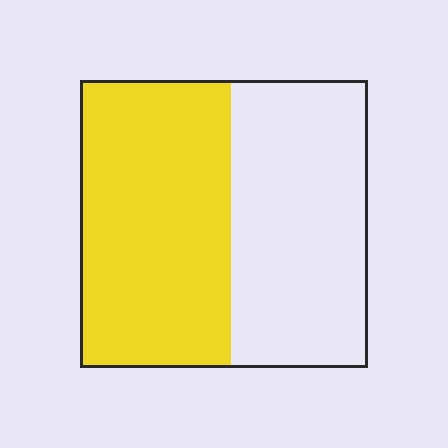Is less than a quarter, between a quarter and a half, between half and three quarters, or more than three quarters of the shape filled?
Between half and three quarters.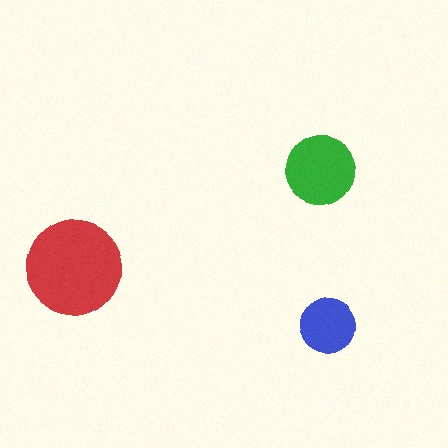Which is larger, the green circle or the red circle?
The red one.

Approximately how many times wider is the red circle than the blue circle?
About 1.5 times wider.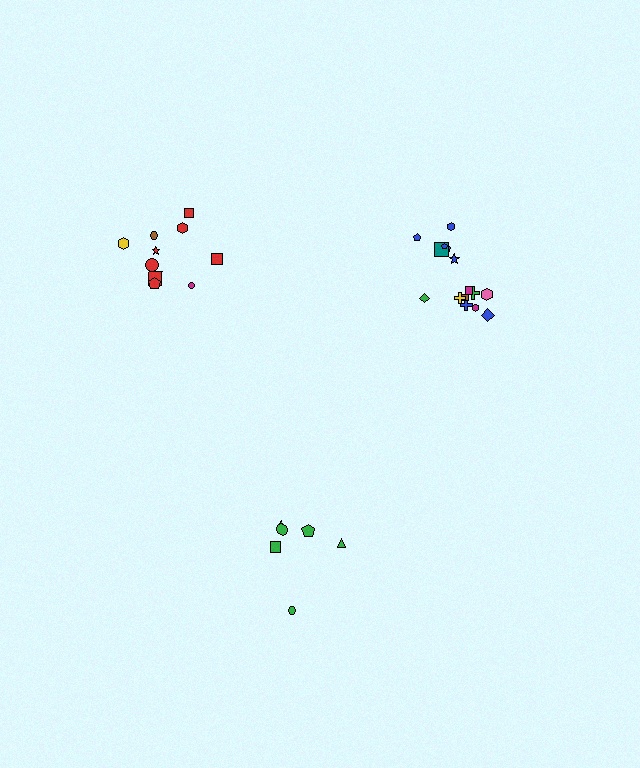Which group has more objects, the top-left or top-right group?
The top-right group.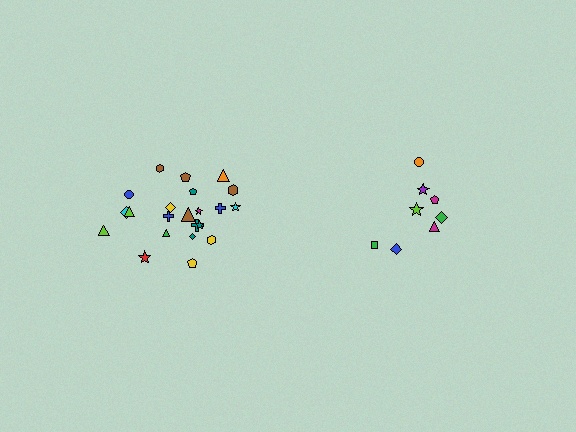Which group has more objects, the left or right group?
The left group.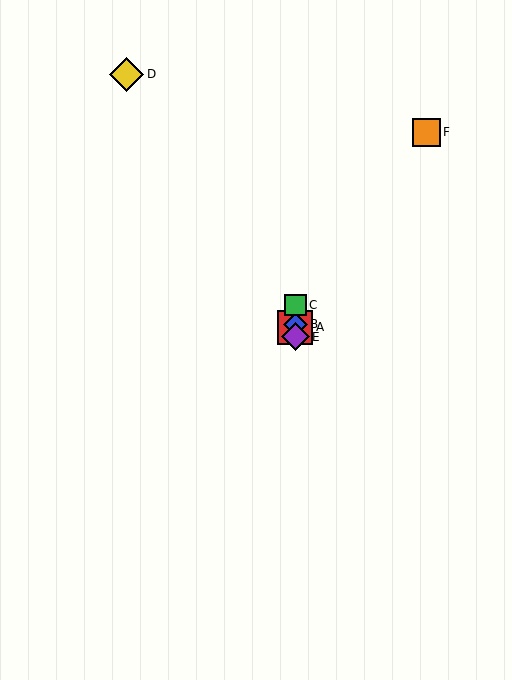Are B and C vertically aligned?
Yes, both are at x≈295.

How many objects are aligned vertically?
4 objects (A, B, C, E) are aligned vertically.